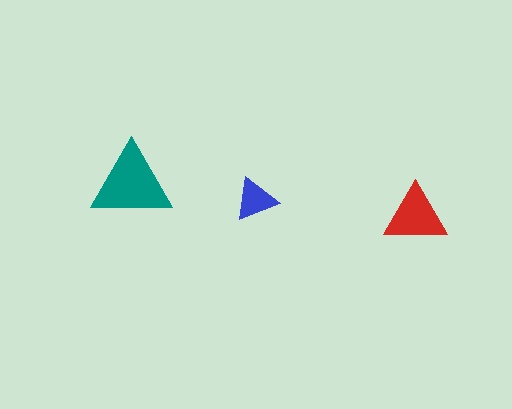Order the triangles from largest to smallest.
the teal one, the red one, the blue one.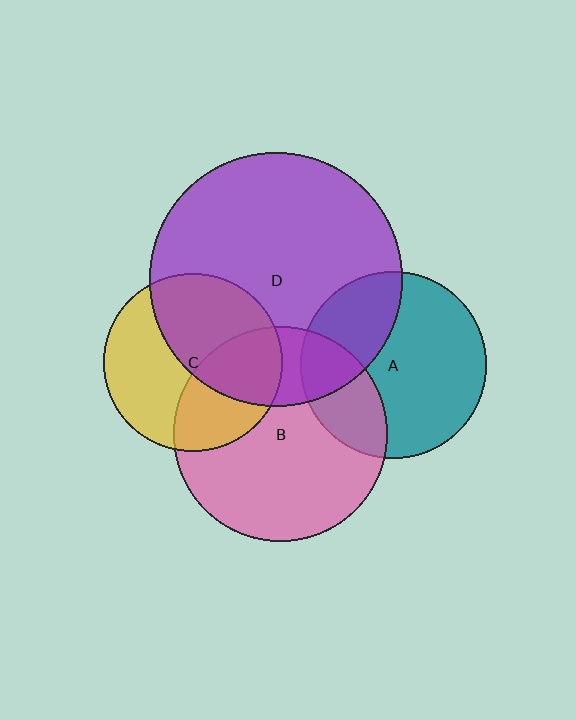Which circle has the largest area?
Circle D (purple).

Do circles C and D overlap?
Yes.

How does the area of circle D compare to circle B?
Approximately 1.4 times.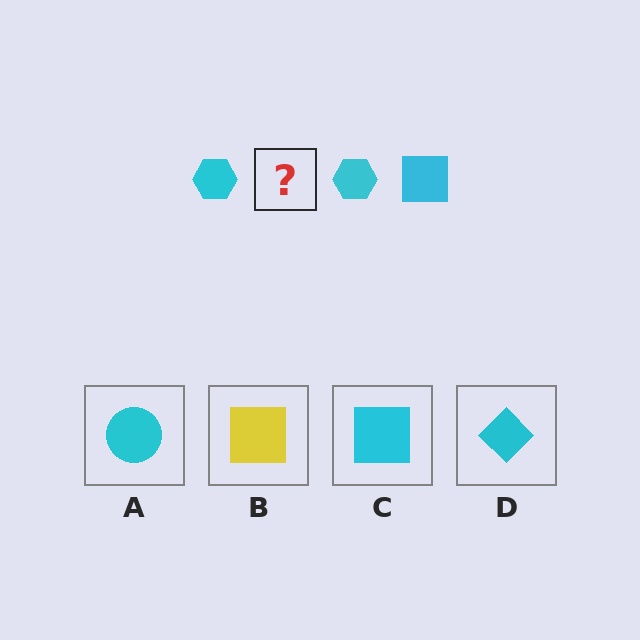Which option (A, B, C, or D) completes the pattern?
C.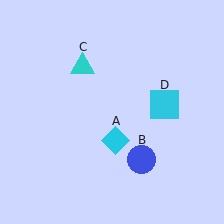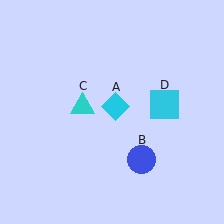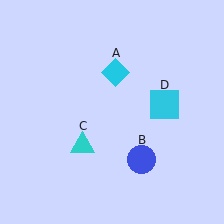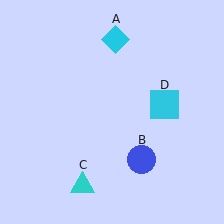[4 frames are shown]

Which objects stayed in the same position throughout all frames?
Blue circle (object B) and cyan square (object D) remained stationary.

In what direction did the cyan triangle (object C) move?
The cyan triangle (object C) moved down.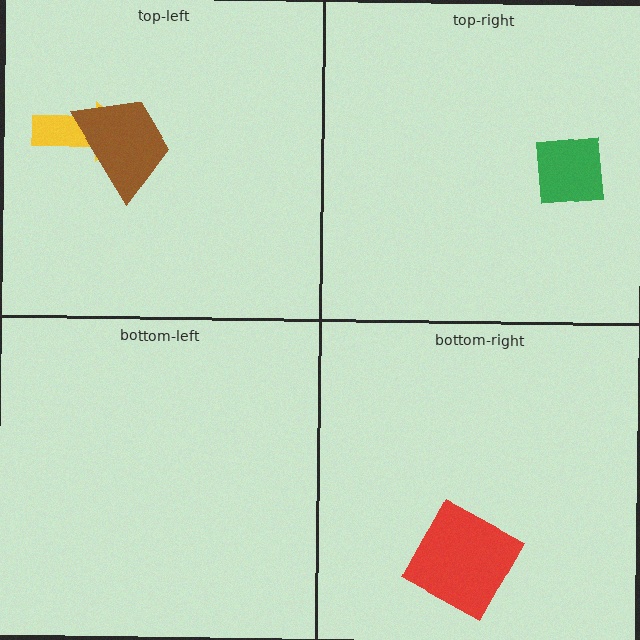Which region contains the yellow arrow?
The top-left region.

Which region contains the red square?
The bottom-right region.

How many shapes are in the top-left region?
2.